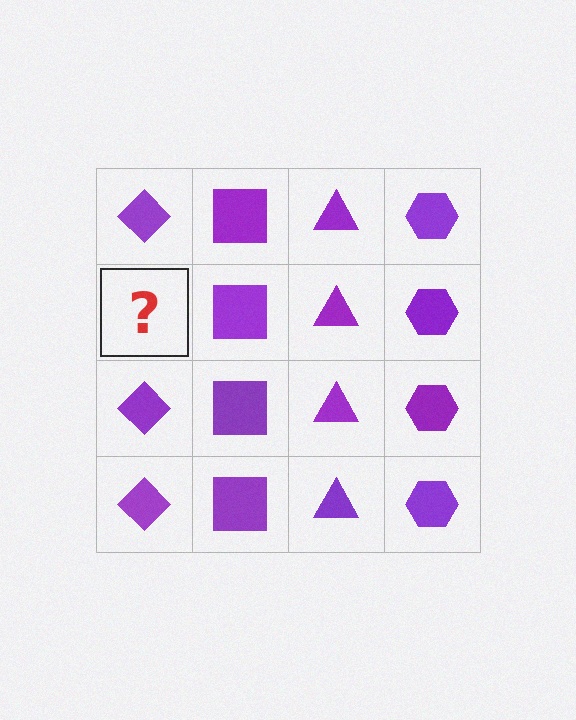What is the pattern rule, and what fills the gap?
The rule is that each column has a consistent shape. The gap should be filled with a purple diamond.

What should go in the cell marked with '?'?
The missing cell should contain a purple diamond.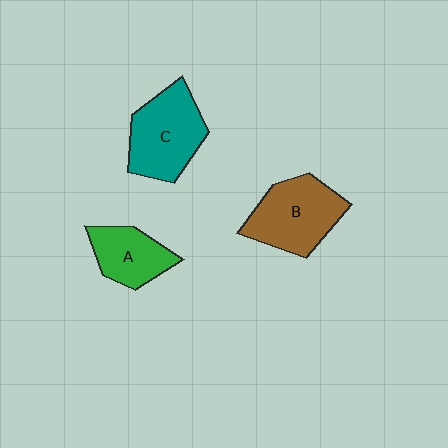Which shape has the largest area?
Shape B (brown).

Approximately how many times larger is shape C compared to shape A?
Approximately 1.4 times.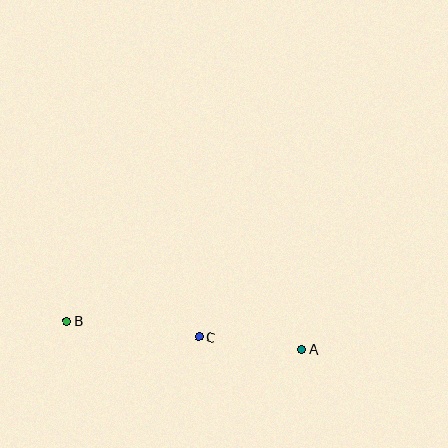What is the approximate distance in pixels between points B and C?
The distance between B and C is approximately 133 pixels.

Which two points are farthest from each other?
Points A and B are farthest from each other.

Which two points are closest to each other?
Points A and C are closest to each other.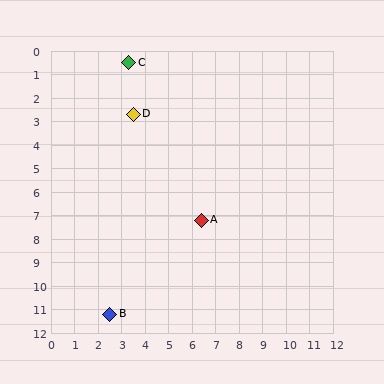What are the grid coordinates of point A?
Point A is at approximately (6.4, 7.2).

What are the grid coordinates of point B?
Point B is at approximately (2.5, 11.2).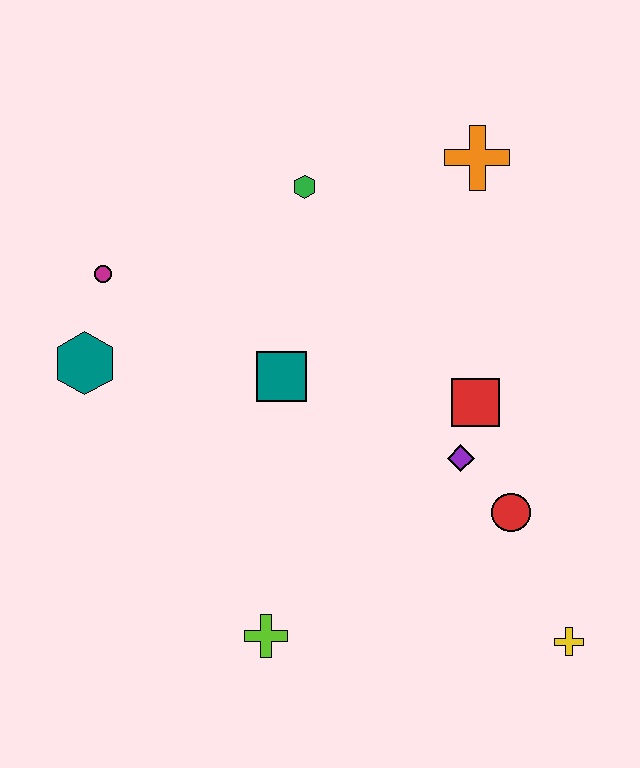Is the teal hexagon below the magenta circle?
Yes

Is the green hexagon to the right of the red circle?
No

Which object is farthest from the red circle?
The magenta circle is farthest from the red circle.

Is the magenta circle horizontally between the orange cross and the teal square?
No